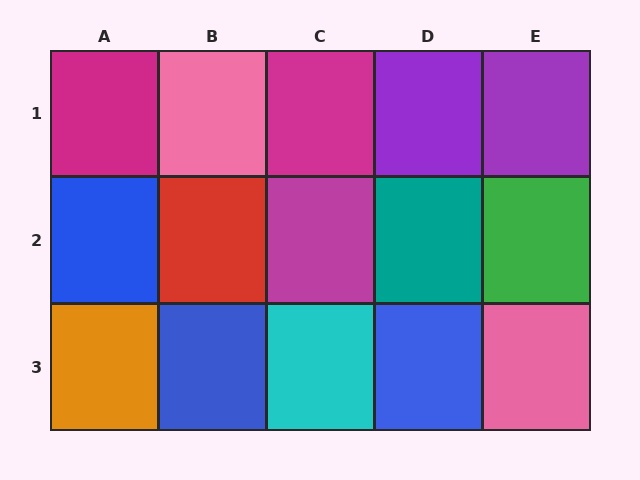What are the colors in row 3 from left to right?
Orange, blue, cyan, blue, pink.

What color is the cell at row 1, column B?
Pink.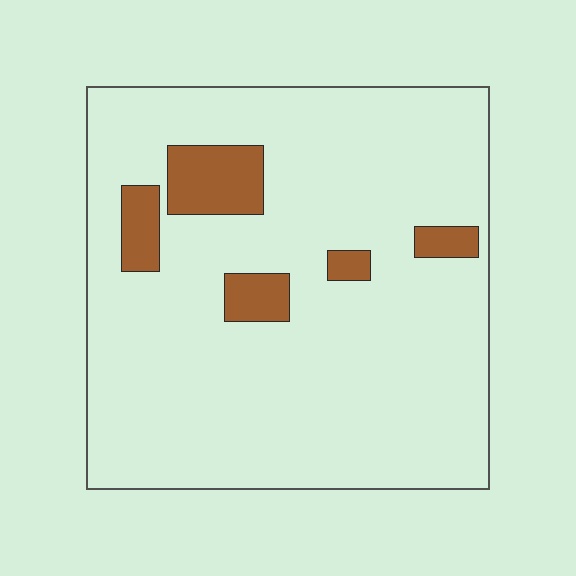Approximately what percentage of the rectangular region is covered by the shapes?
Approximately 10%.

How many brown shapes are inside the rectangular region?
5.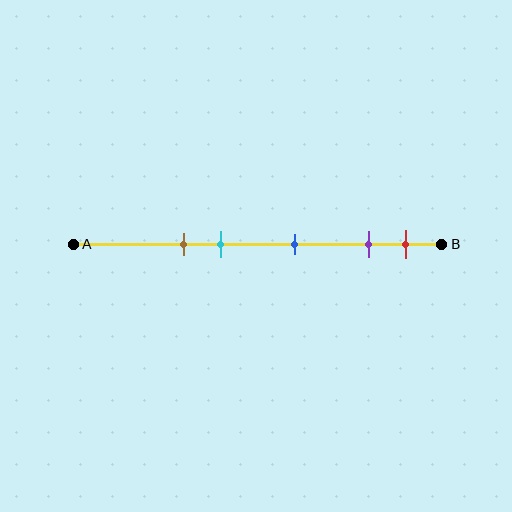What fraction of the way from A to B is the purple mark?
The purple mark is approximately 80% (0.8) of the way from A to B.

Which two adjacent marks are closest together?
The purple and red marks are the closest adjacent pair.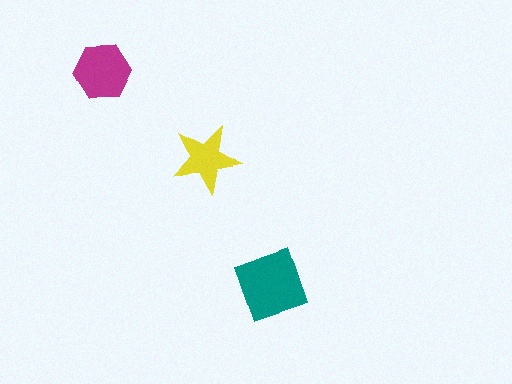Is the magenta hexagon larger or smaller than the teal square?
Smaller.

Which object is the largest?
The teal square.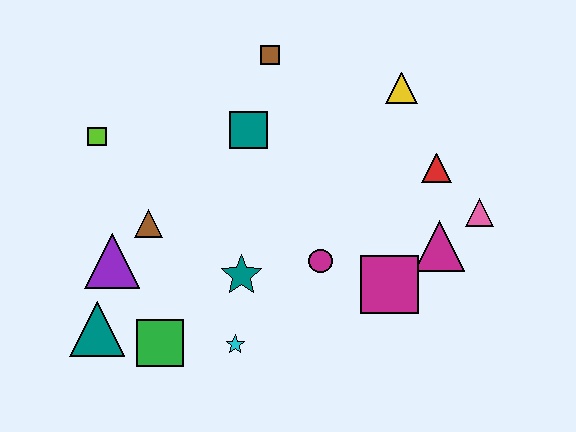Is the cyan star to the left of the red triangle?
Yes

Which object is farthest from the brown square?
The teal triangle is farthest from the brown square.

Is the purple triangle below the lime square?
Yes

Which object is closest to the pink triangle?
The magenta triangle is closest to the pink triangle.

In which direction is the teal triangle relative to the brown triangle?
The teal triangle is below the brown triangle.